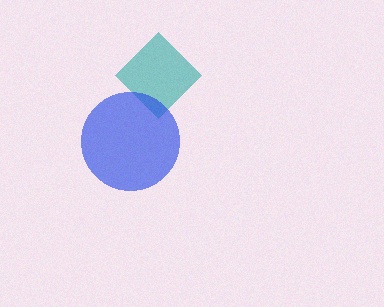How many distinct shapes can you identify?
There are 2 distinct shapes: a teal diamond, a blue circle.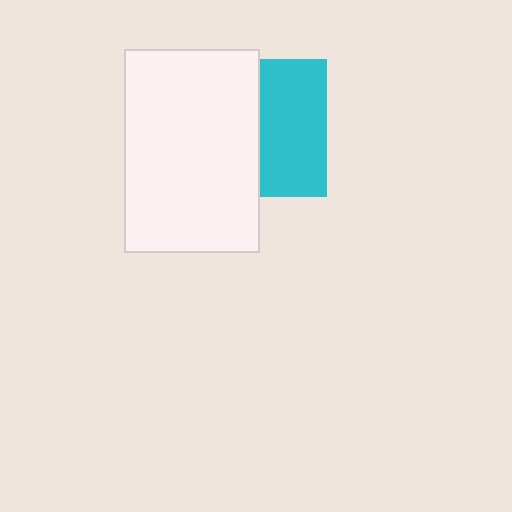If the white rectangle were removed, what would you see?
You would see the complete cyan square.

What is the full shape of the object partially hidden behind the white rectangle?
The partially hidden object is a cyan square.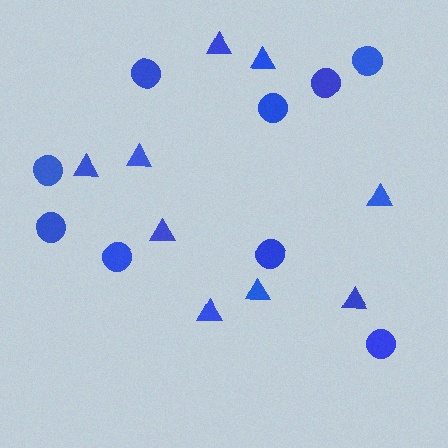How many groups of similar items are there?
There are 2 groups: one group of circles (9) and one group of triangles (9).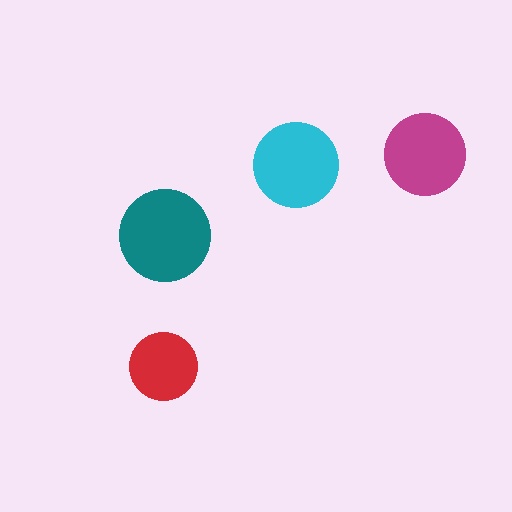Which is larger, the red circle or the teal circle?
The teal one.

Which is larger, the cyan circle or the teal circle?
The teal one.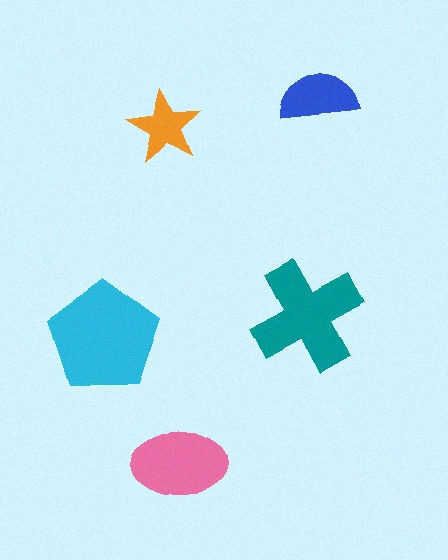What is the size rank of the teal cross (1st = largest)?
2nd.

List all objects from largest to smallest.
The cyan pentagon, the teal cross, the pink ellipse, the blue semicircle, the orange star.